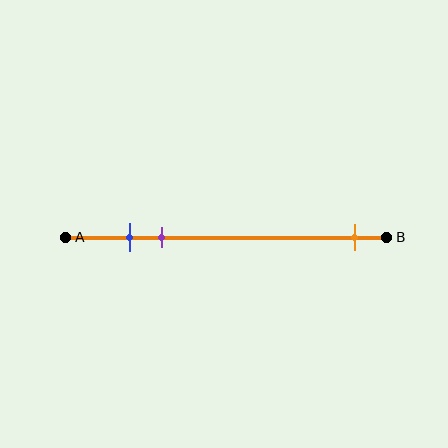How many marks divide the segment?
There are 3 marks dividing the segment.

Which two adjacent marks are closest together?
The blue and purple marks are the closest adjacent pair.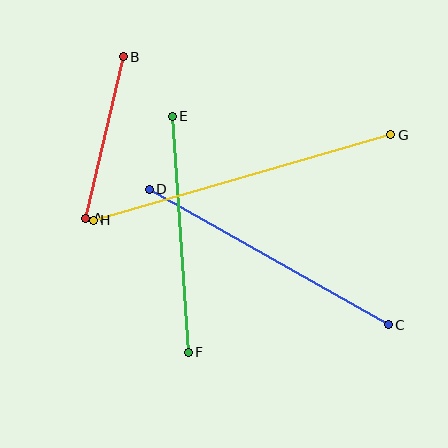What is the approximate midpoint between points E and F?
The midpoint is at approximately (180, 234) pixels.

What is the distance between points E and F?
The distance is approximately 237 pixels.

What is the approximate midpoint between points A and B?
The midpoint is at approximately (105, 137) pixels.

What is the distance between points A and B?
The distance is approximately 166 pixels.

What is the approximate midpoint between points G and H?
The midpoint is at approximately (242, 177) pixels.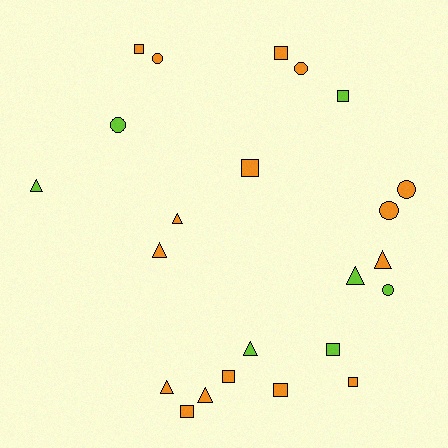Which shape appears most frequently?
Square, with 9 objects.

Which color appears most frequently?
Orange, with 16 objects.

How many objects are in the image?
There are 23 objects.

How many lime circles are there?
There are 2 lime circles.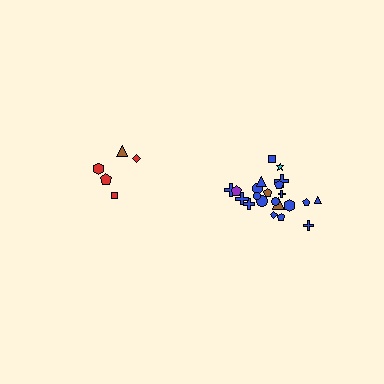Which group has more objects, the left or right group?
The right group.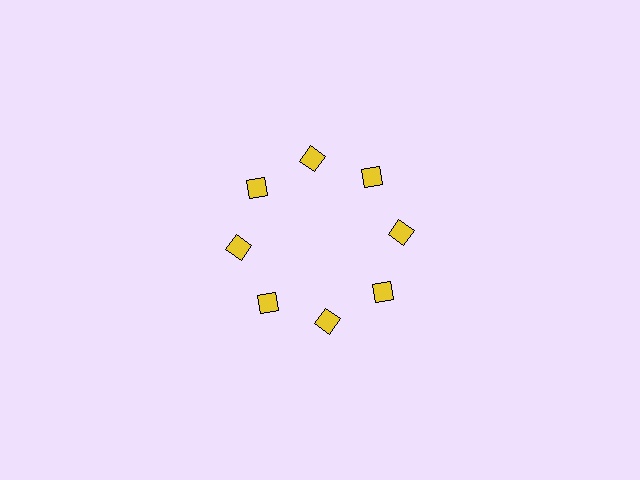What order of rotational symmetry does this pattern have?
This pattern has 8-fold rotational symmetry.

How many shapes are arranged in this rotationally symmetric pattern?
There are 8 shapes, arranged in 8 groups of 1.